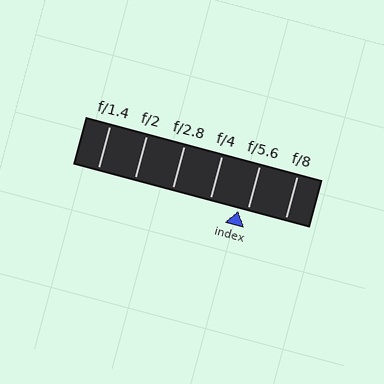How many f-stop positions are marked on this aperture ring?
There are 6 f-stop positions marked.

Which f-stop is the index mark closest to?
The index mark is closest to f/5.6.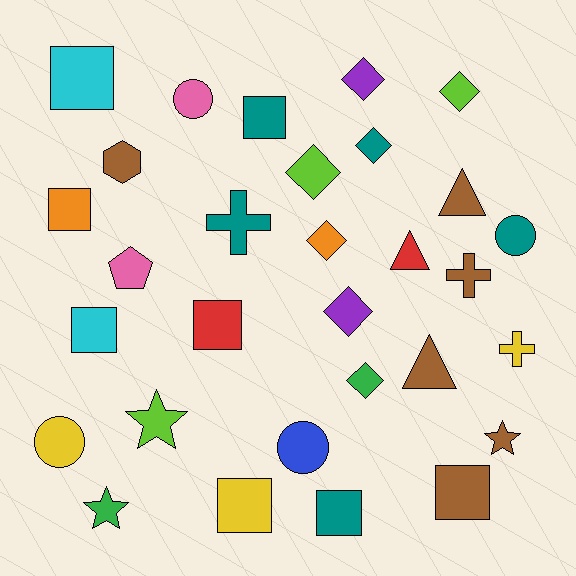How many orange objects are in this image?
There are 2 orange objects.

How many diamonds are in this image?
There are 7 diamonds.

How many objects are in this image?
There are 30 objects.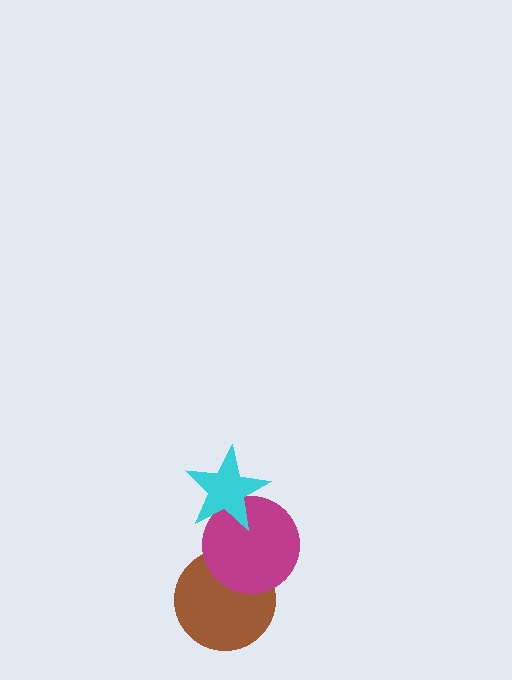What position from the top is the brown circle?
The brown circle is 3rd from the top.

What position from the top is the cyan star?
The cyan star is 1st from the top.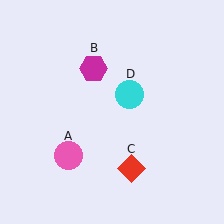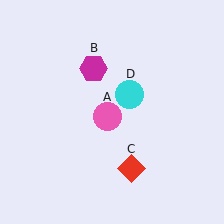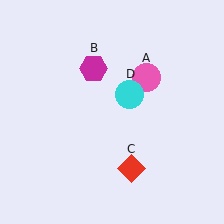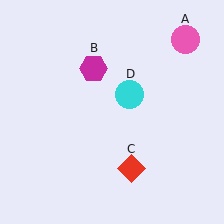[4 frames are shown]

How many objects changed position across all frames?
1 object changed position: pink circle (object A).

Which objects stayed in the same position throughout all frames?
Magenta hexagon (object B) and red diamond (object C) and cyan circle (object D) remained stationary.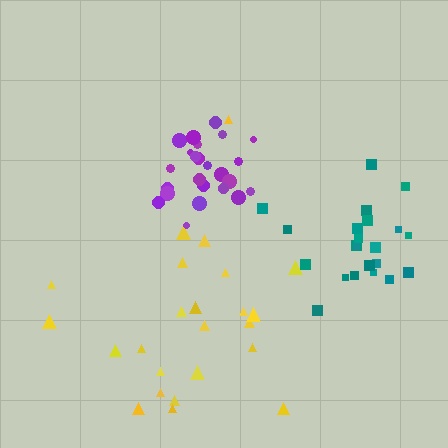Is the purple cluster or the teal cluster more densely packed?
Purple.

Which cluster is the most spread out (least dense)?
Yellow.